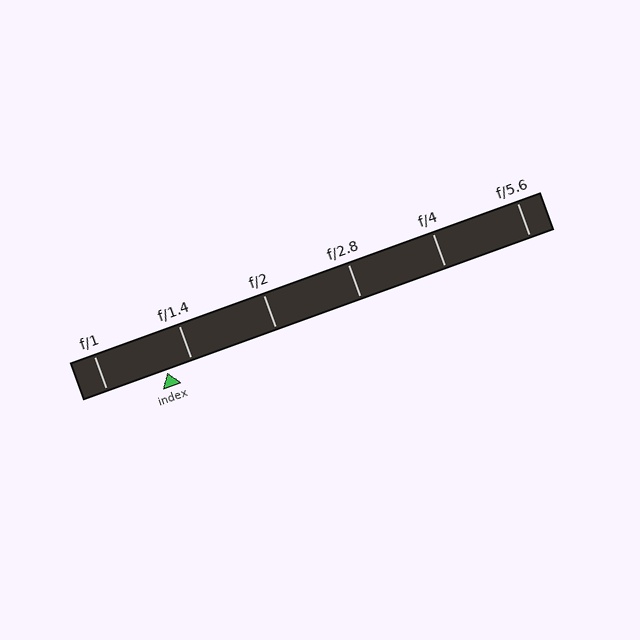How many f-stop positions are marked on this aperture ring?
There are 6 f-stop positions marked.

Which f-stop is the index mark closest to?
The index mark is closest to f/1.4.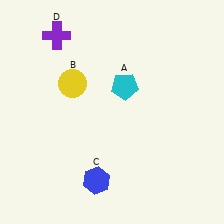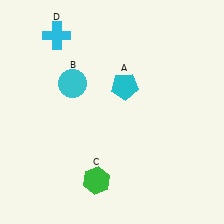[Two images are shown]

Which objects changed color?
B changed from yellow to cyan. C changed from blue to green. D changed from purple to cyan.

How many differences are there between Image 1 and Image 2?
There are 3 differences between the two images.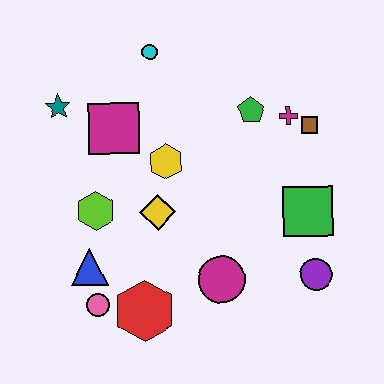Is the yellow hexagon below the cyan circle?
Yes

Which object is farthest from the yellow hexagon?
The purple circle is farthest from the yellow hexagon.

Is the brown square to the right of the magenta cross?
Yes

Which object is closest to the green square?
The purple circle is closest to the green square.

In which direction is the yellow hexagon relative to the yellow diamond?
The yellow hexagon is above the yellow diamond.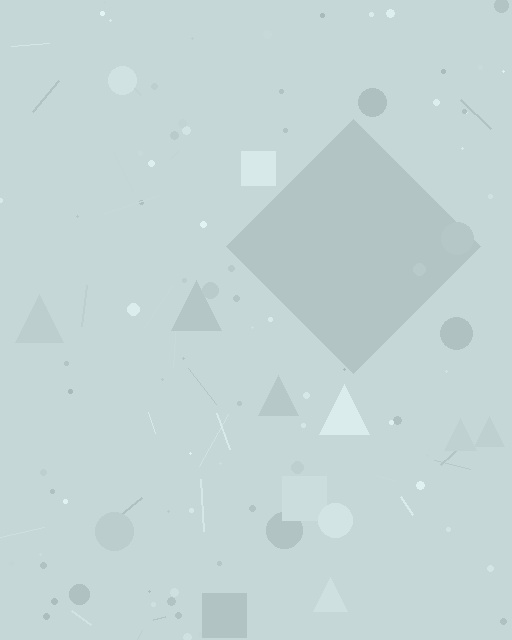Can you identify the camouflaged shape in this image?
The camouflaged shape is a diamond.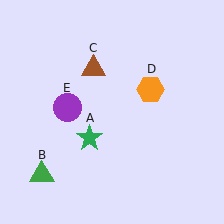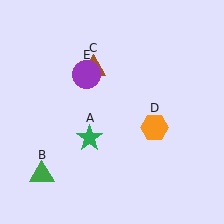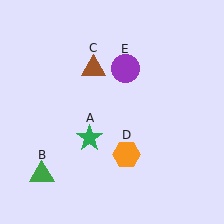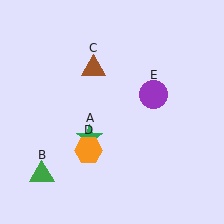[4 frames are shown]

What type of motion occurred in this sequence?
The orange hexagon (object D), purple circle (object E) rotated clockwise around the center of the scene.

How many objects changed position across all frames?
2 objects changed position: orange hexagon (object D), purple circle (object E).